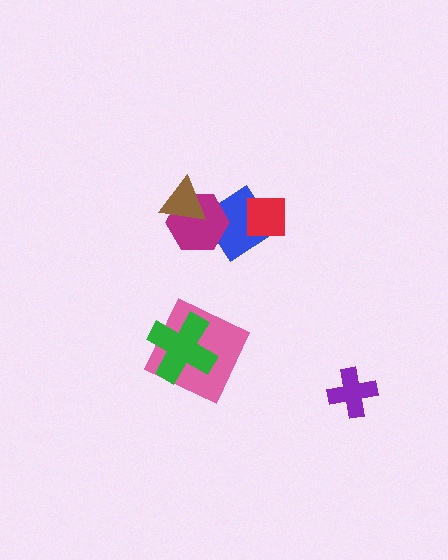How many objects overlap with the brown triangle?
2 objects overlap with the brown triangle.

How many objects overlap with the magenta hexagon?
2 objects overlap with the magenta hexagon.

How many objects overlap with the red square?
1 object overlaps with the red square.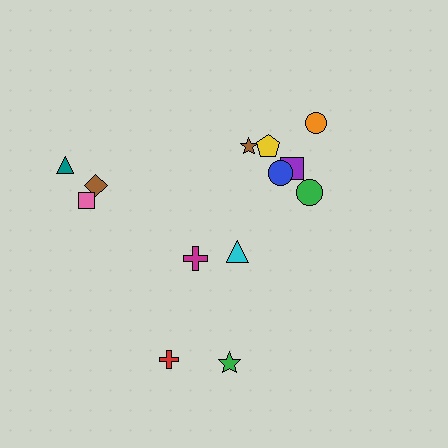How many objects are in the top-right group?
There are 6 objects.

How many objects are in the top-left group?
There are 3 objects.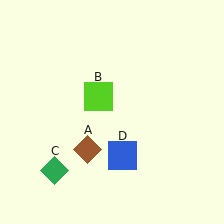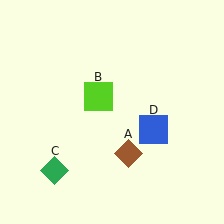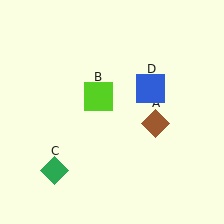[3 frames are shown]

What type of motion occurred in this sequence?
The brown diamond (object A), blue square (object D) rotated counterclockwise around the center of the scene.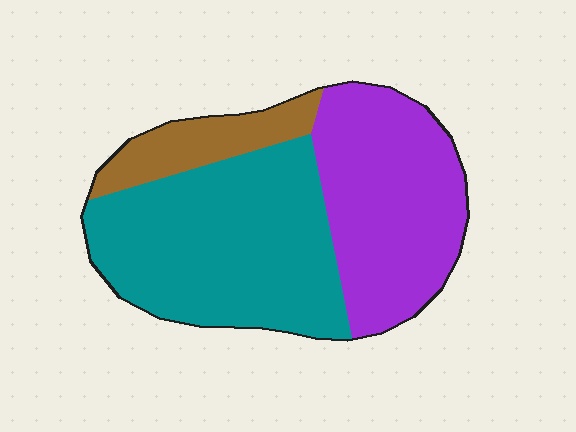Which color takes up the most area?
Teal, at roughly 50%.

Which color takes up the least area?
Brown, at roughly 15%.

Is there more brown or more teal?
Teal.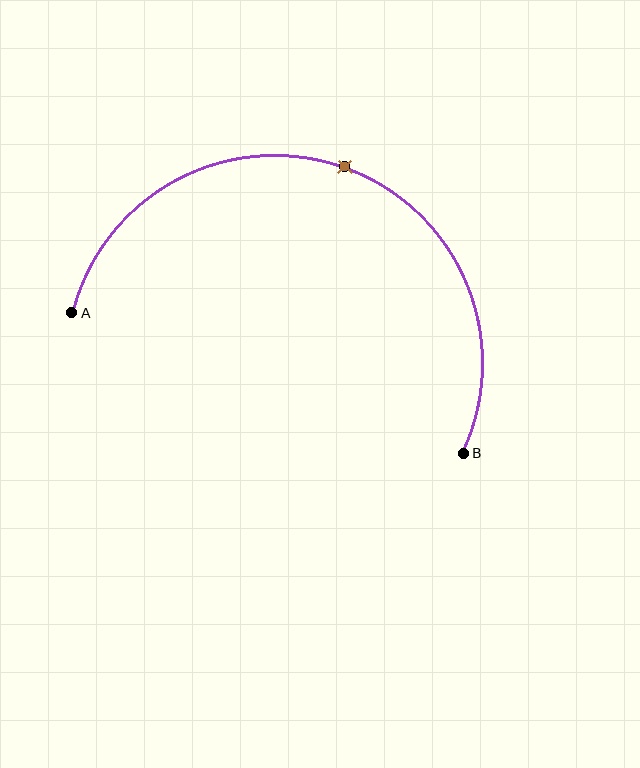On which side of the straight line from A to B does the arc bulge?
The arc bulges above the straight line connecting A and B.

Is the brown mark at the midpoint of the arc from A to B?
Yes. The brown mark lies on the arc at equal arc-length from both A and B — it is the arc midpoint.